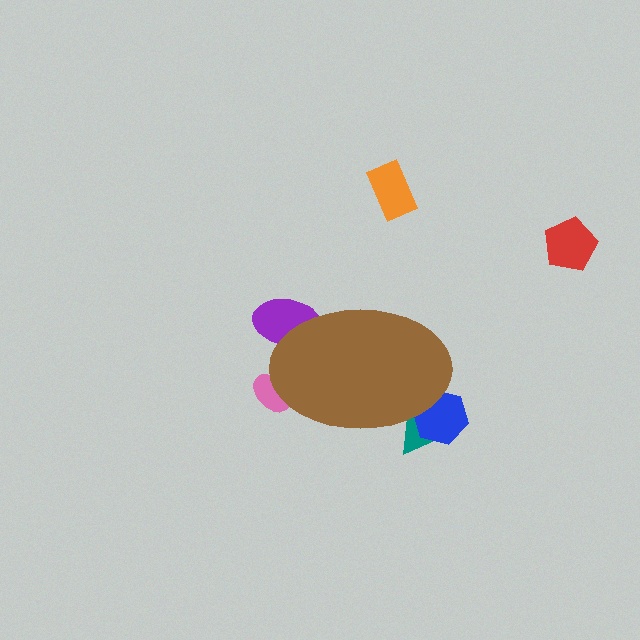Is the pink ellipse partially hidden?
Yes, the pink ellipse is partially hidden behind the brown ellipse.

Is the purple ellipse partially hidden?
Yes, the purple ellipse is partially hidden behind the brown ellipse.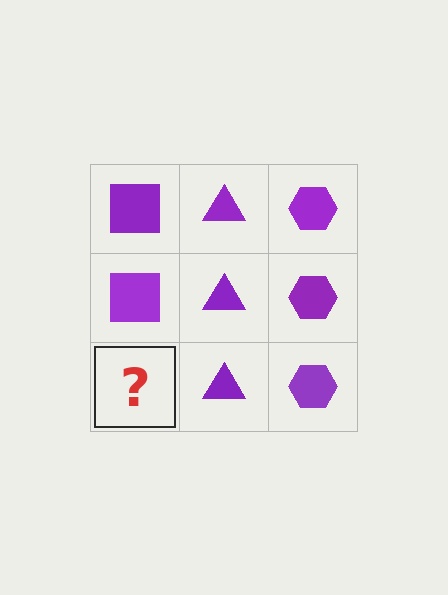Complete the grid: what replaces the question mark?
The question mark should be replaced with a purple square.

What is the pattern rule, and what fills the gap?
The rule is that each column has a consistent shape. The gap should be filled with a purple square.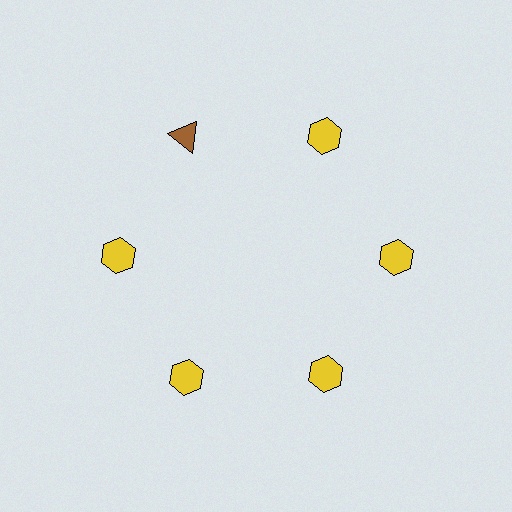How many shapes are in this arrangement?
There are 6 shapes arranged in a ring pattern.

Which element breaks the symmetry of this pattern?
The brown triangle at roughly the 11 o'clock position breaks the symmetry. All other shapes are yellow hexagons.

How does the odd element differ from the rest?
It differs in both color (brown instead of yellow) and shape (triangle instead of hexagon).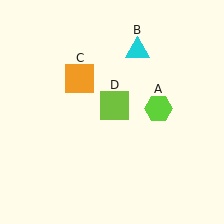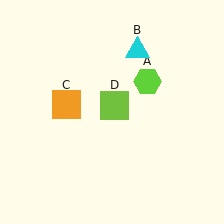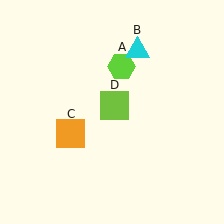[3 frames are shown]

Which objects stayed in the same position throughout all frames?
Cyan triangle (object B) and lime square (object D) remained stationary.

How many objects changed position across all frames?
2 objects changed position: lime hexagon (object A), orange square (object C).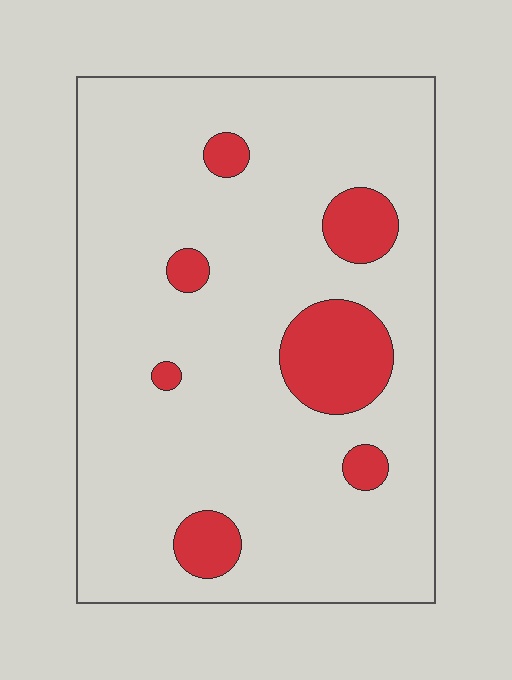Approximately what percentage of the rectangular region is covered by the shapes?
Approximately 15%.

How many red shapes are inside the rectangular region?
7.